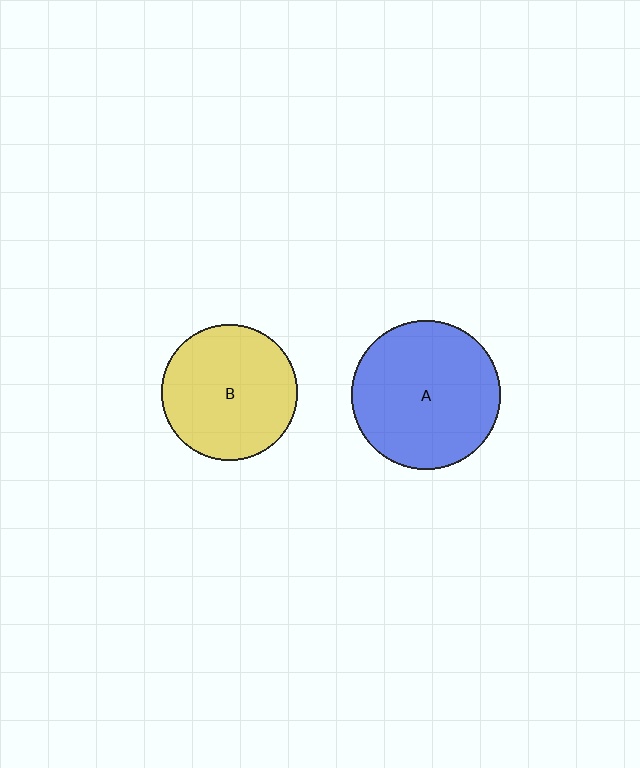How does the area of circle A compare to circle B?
Approximately 1.2 times.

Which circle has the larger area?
Circle A (blue).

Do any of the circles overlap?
No, none of the circles overlap.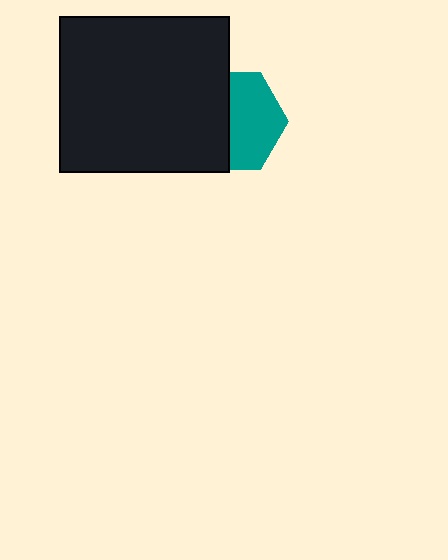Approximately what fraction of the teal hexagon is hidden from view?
Roughly 46% of the teal hexagon is hidden behind the black rectangle.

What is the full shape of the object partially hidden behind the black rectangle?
The partially hidden object is a teal hexagon.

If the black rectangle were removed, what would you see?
You would see the complete teal hexagon.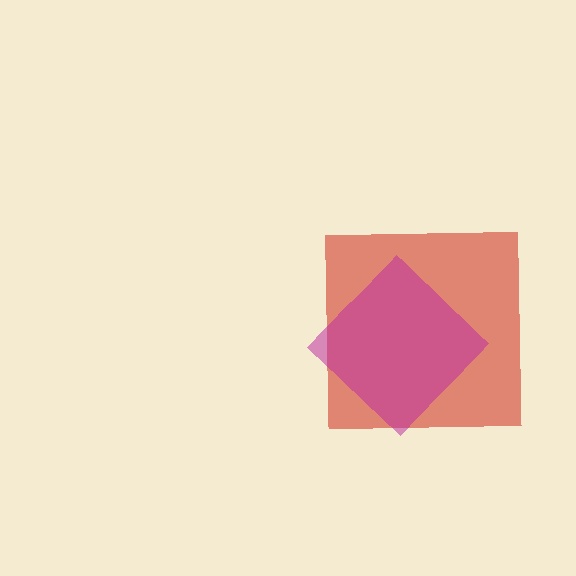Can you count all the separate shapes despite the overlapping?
Yes, there are 2 separate shapes.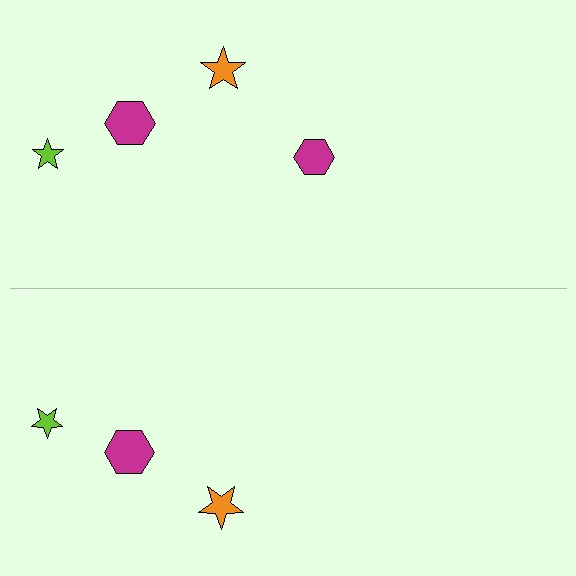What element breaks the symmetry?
A magenta hexagon is missing from the bottom side.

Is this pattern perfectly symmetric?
No, the pattern is not perfectly symmetric. A magenta hexagon is missing from the bottom side.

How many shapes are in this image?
There are 7 shapes in this image.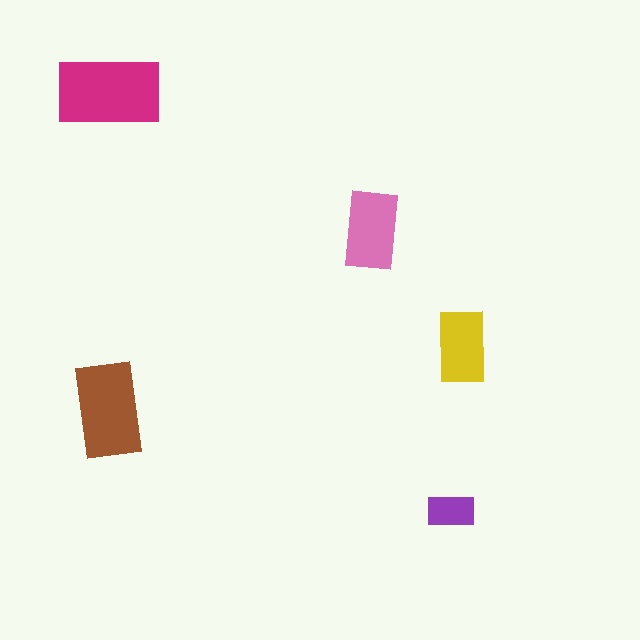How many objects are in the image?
There are 5 objects in the image.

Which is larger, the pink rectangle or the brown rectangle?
The brown one.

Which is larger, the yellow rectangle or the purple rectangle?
The yellow one.